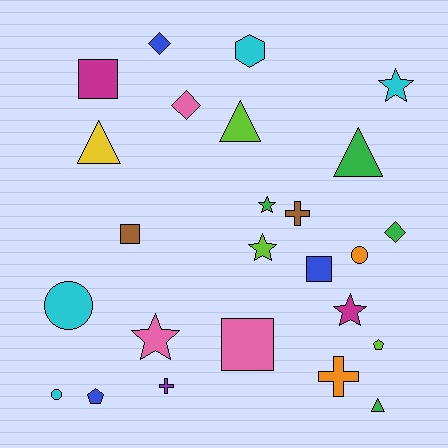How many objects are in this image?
There are 25 objects.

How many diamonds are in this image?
There are 3 diamonds.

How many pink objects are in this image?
There are 3 pink objects.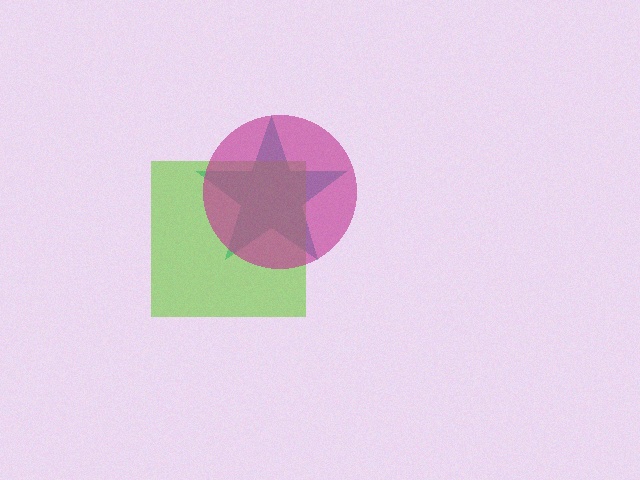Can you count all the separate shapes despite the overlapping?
Yes, there are 3 separate shapes.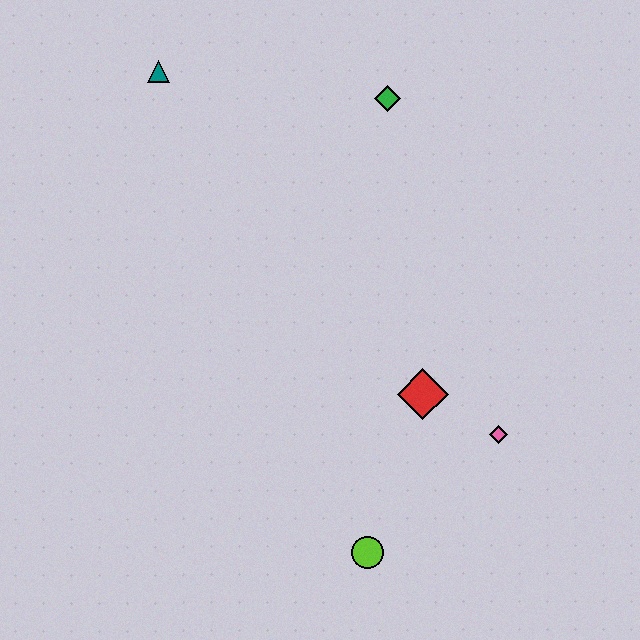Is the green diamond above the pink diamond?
Yes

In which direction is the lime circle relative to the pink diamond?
The lime circle is to the left of the pink diamond.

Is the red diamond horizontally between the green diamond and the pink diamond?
Yes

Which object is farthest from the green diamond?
The lime circle is farthest from the green diamond.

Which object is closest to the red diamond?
The pink diamond is closest to the red diamond.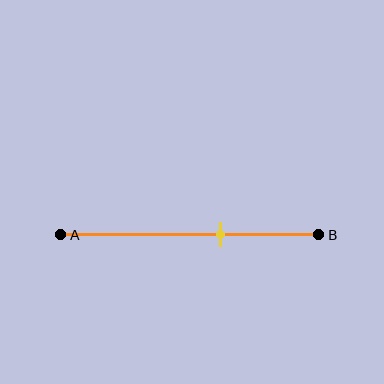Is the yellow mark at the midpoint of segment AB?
No, the mark is at about 60% from A, not at the 50% midpoint.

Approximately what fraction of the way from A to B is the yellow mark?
The yellow mark is approximately 60% of the way from A to B.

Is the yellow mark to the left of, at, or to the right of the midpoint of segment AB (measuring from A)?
The yellow mark is to the right of the midpoint of segment AB.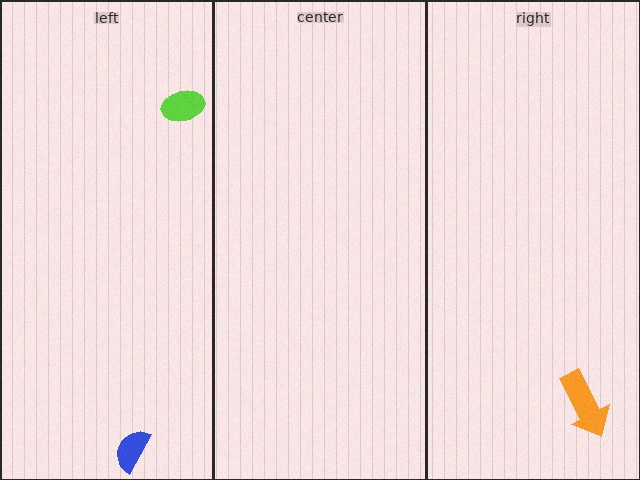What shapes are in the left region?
The blue semicircle, the lime ellipse.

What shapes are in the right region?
The orange arrow.